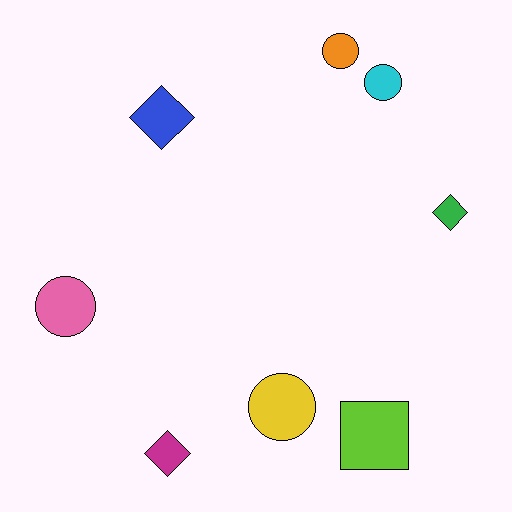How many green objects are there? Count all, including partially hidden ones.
There is 1 green object.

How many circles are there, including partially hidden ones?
There are 4 circles.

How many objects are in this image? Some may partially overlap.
There are 8 objects.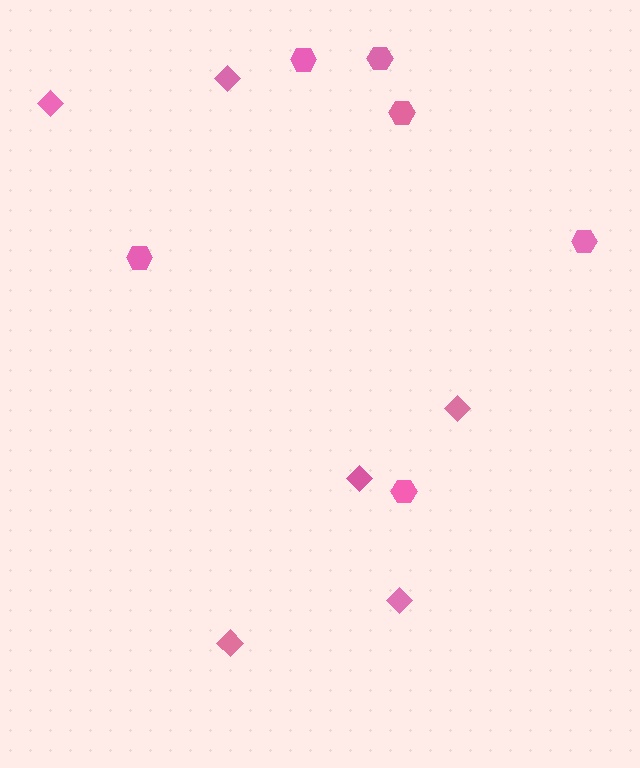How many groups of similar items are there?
There are 2 groups: one group of diamonds (6) and one group of hexagons (6).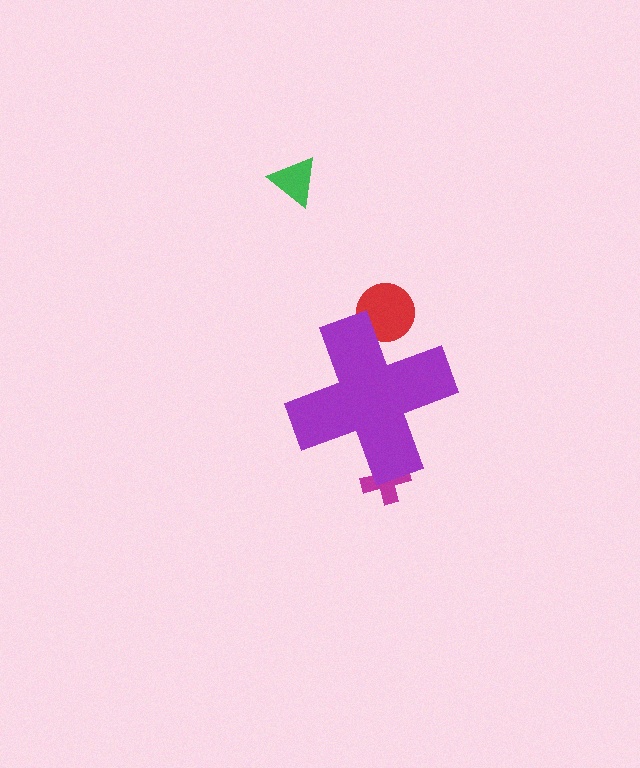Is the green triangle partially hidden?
No, the green triangle is fully visible.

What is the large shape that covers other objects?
A purple cross.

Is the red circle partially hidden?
Yes, the red circle is partially hidden behind the purple cross.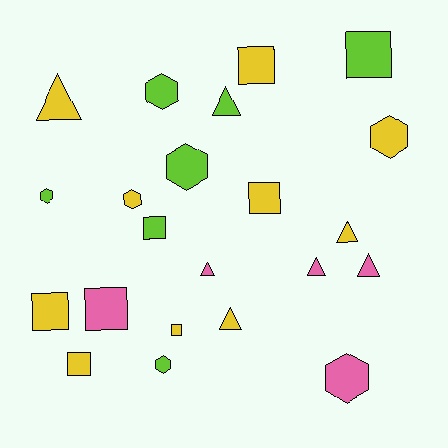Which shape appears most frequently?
Square, with 8 objects.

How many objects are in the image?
There are 22 objects.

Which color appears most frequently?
Yellow, with 10 objects.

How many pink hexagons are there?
There is 1 pink hexagon.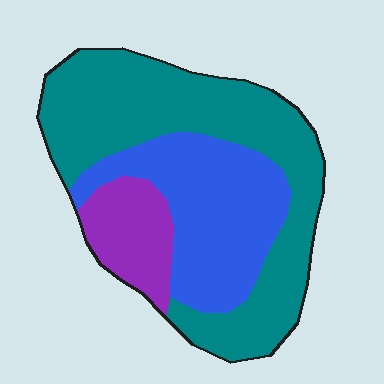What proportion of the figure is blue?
Blue takes up between a sixth and a third of the figure.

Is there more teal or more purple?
Teal.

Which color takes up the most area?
Teal, at roughly 55%.